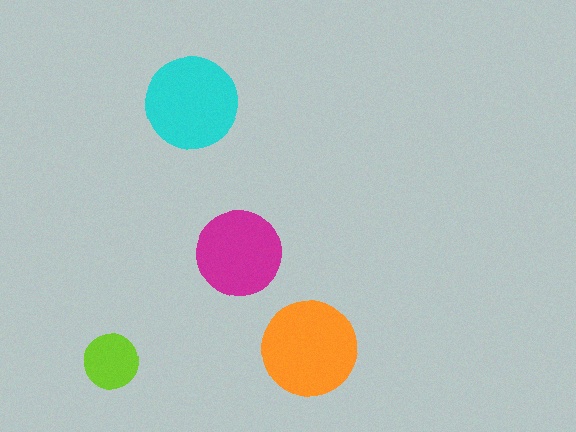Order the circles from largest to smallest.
the orange one, the cyan one, the magenta one, the lime one.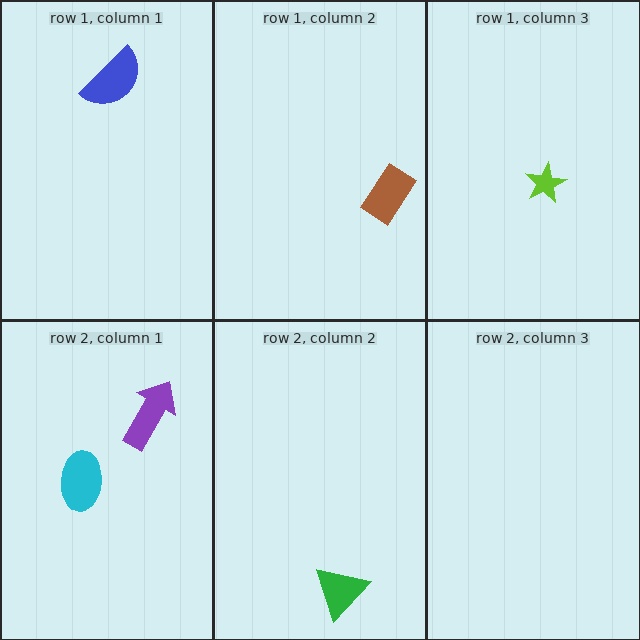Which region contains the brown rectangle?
The row 1, column 2 region.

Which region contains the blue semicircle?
The row 1, column 1 region.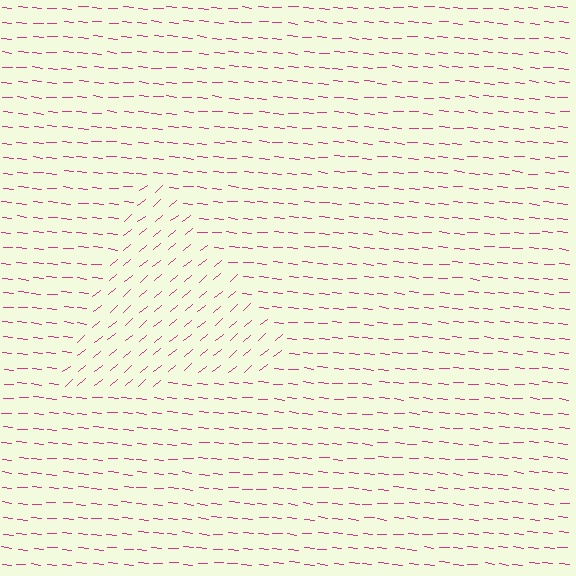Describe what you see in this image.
The image is filled with small magenta line segments. A triangle region in the image has lines oriented differently from the surrounding lines, creating a visible texture boundary.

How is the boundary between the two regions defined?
The boundary is defined purely by a change in line orientation (approximately 45 degrees difference). All lines are the same color and thickness.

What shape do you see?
I see a triangle.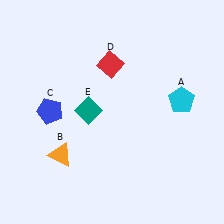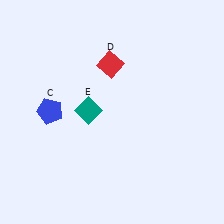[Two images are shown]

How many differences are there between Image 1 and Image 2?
There are 2 differences between the two images.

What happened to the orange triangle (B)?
The orange triangle (B) was removed in Image 2. It was in the bottom-left area of Image 1.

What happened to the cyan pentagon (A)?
The cyan pentagon (A) was removed in Image 2. It was in the top-right area of Image 1.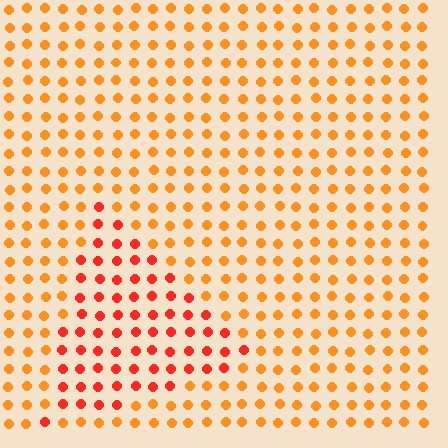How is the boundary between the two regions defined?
The boundary is defined purely by a slight shift in hue (about 29 degrees). Spacing, size, and orientation are identical on both sides.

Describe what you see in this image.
The image is filled with small orange elements in a uniform arrangement. A triangle-shaped region is visible where the elements are tinted to a slightly different hue, forming a subtle color boundary.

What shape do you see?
I see a triangle.